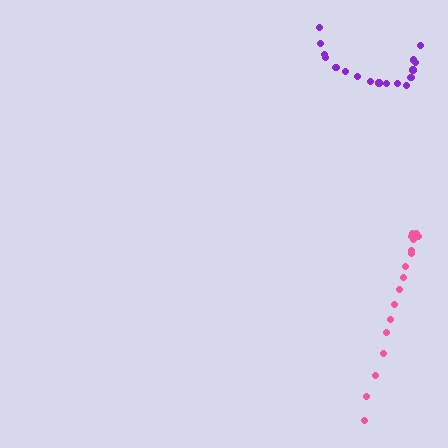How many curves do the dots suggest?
There are 2 distinct paths.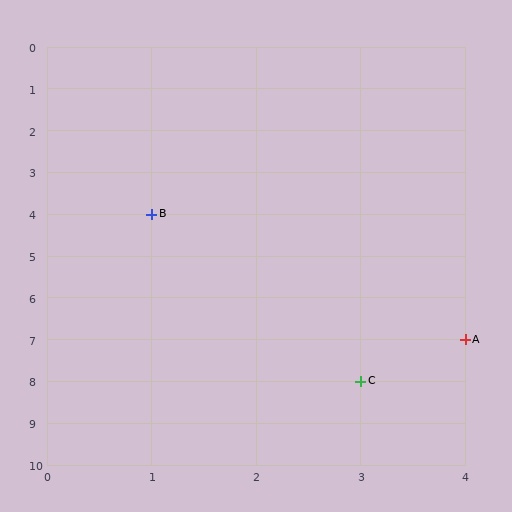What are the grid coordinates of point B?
Point B is at grid coordinates (1, 4).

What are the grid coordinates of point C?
Point C is at grid coordinates (3, 8).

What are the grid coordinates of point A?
Point A is at grid coordinates (4, 7).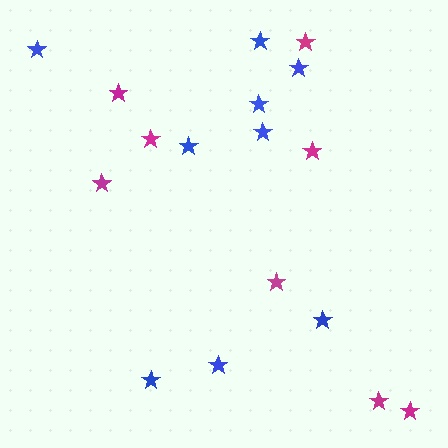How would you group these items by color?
There are 2 groups: one group of blue stars (9) and one group of magenta stars (8).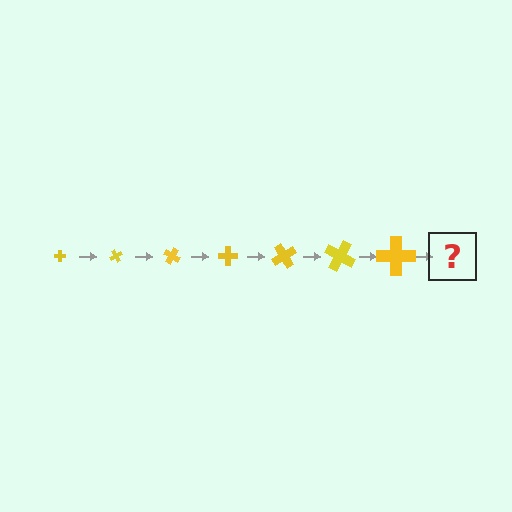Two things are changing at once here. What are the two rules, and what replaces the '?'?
The two rules are that the cross grows larger each step and it rotates 60 degrees each step. The '?' should be a cross, larger than the previous one and rotated 420 degrees from the start.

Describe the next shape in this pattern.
It should be a cross, larger than the previous one and rotated 420 degrees from the start.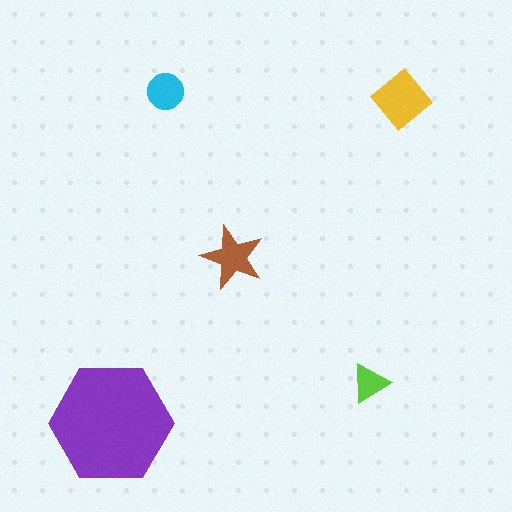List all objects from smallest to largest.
The lime triangle, the cyan circle, the brown star, the yellow diamond, the purple hexagon.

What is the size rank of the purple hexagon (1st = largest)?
1st.